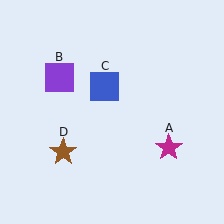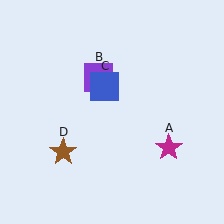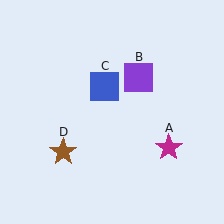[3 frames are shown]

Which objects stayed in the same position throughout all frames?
Magenta star (object A) and blue square (object C) and brown star (object D) remained stationary.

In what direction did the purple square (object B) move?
The purple square (object B) moved right.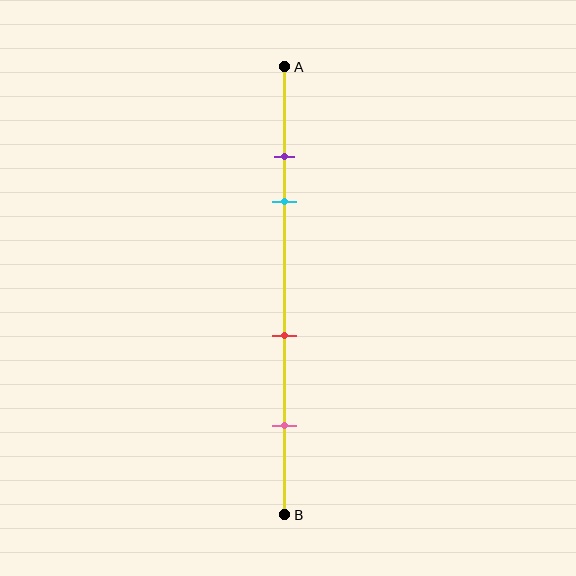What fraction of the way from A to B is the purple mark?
The purple mark is approximately 20% (0.2) of the way from A to B.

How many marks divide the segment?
There are 4 marks dividing the segment.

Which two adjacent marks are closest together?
The purple and cyan marks are the closest adjacent pair.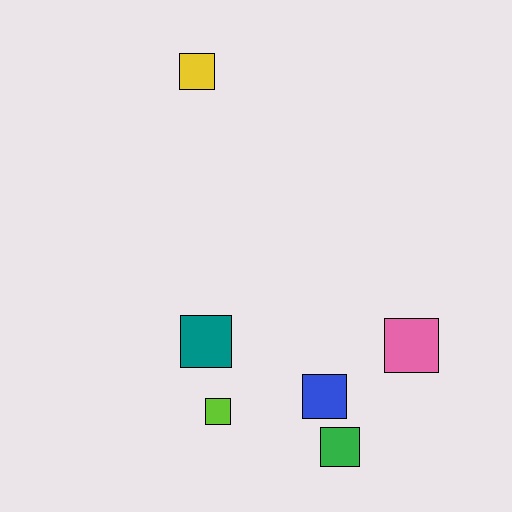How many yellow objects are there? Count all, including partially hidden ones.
There is 1 yellow object.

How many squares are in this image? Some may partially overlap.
There are 6 squares.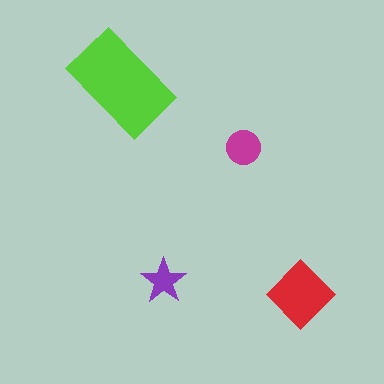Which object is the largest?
The lime rectangle.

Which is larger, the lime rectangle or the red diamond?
The lime rectangle.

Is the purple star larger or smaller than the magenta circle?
Smaller.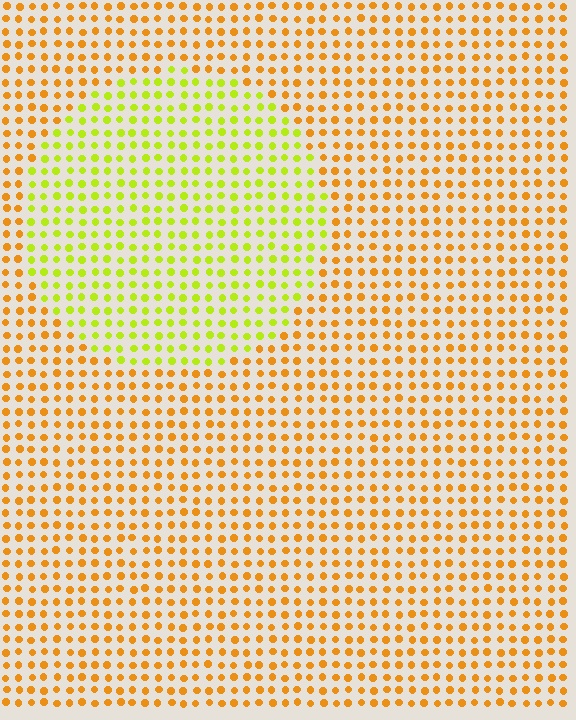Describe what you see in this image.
The image is filled with small orange elements in a uniform arrangement. A circle-shaped region is visible where the elements are tinted to a slightly different hue, forming a subtle color boundary.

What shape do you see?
I see a circle.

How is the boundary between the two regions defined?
The boundary is defined purely by a slight shift in hue (about 42 degrees). Spacing, size, and orientation are identical on both sides.